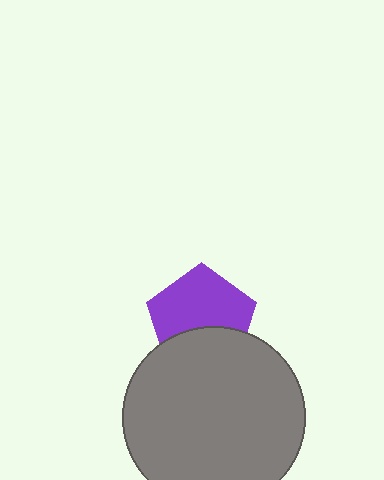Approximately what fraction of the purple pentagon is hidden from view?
Roughly 37% of the purple pentagon is hidden behind the gray circle.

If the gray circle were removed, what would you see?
You would see the complete purple pentagon.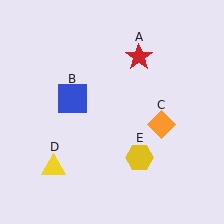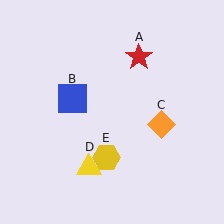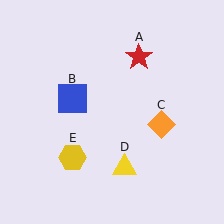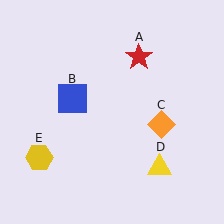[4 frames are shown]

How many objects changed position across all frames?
2 objects changed position: yellow triangle (object D), yellow hexagon (object E).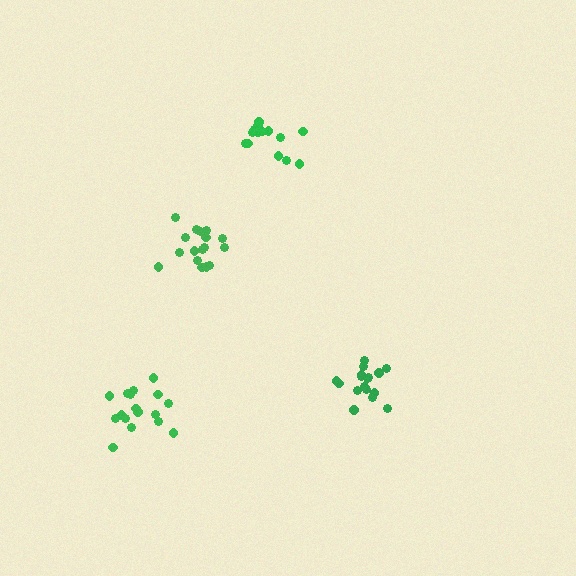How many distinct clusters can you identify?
There are 4 distinct clusters.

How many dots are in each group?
Group 1: 17 dots, Group 2: 14 dots, Group 3: 17 dots, Group 4: 17 dots (65 total).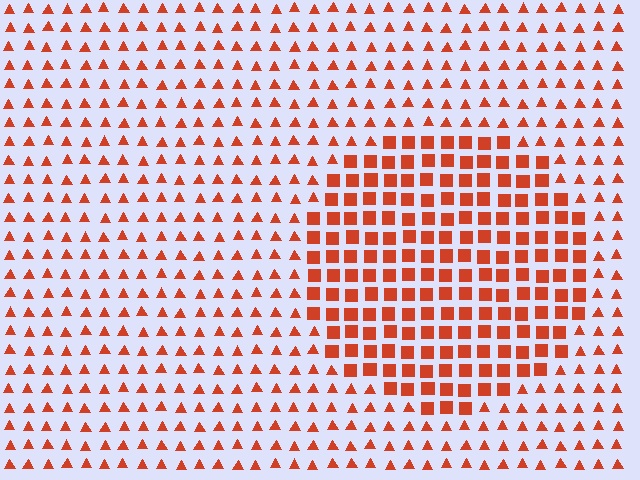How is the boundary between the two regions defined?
The boundary is defined by a change in element shape: squares inside vs. triangles outside. All elements share the same color and spacing.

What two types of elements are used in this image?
The image uses squares inside the circle region and triangles outside it.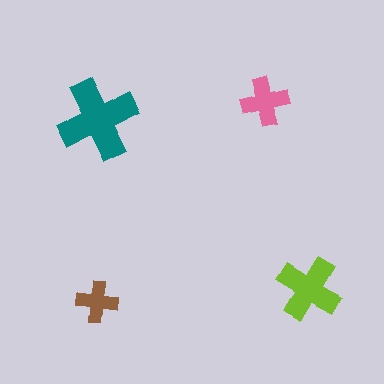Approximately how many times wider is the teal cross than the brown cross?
About 2 times wider.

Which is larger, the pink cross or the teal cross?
The teal one.